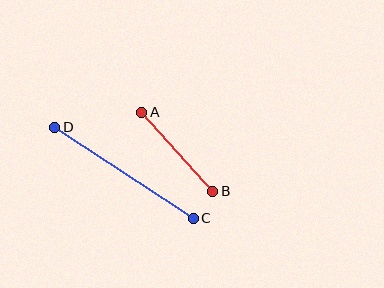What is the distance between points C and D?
The distance is approximately 166 pixels.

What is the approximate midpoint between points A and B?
The midpoint is at approximately (177, 152) pixels.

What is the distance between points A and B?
The distance is approximately 106 pixels.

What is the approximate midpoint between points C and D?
The midpoint is at approximately (124, 173) pixels.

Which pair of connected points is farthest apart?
Points C and D are farthest apart.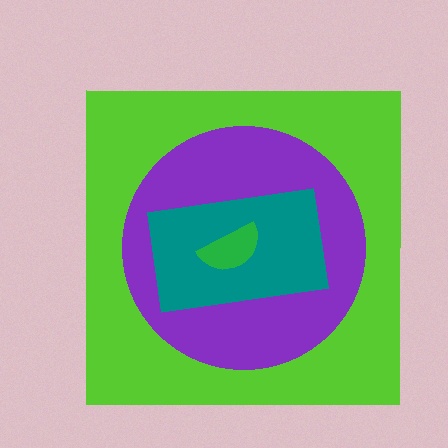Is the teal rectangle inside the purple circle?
Yes.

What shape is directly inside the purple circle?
The teal rectangle.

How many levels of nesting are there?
4.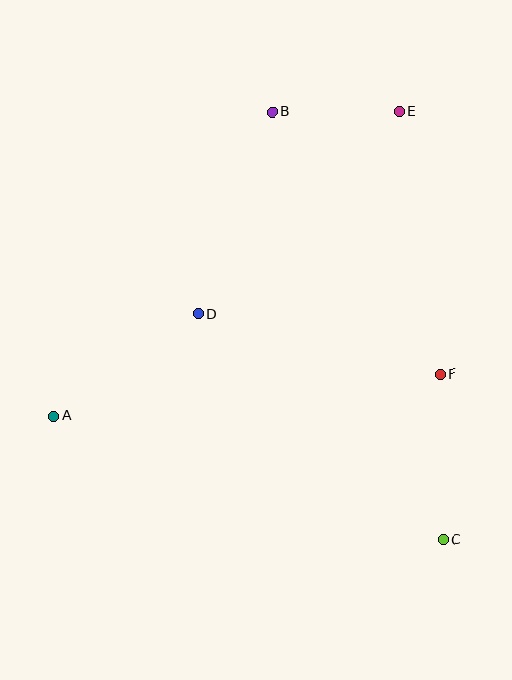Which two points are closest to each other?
Points B and E are closest to each other.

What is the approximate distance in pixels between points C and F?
The distance between C and F is approximately 166 pixels.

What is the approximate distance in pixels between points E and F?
The distance between E and F is approximately 266 pixels.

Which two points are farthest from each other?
Points B and C are farthest from each other.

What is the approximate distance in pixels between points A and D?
The distance between A and D is approximately 177 pixels.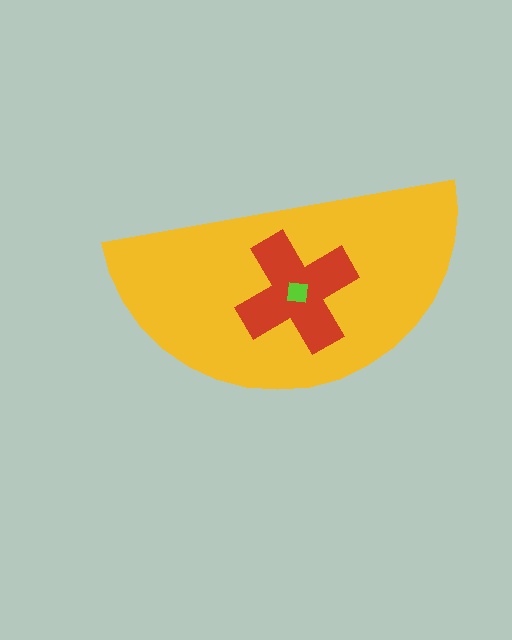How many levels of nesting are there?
3.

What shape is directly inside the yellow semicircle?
The red cross.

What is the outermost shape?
The yellow semicircle.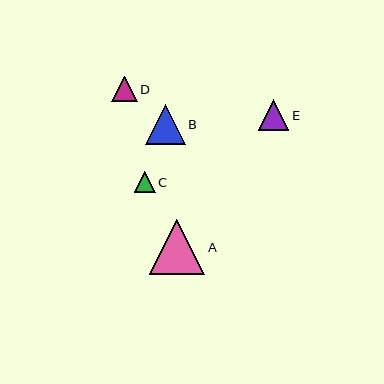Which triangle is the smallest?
Triangle C is the smallest with a size of approximately 21 pixels.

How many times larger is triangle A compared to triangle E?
Triangle A is approximately 1.8 times the size of triangle E.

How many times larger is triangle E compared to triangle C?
Triangle E is approximately 1.5 times the size of triangle C.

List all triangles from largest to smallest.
From largest to smallest: A, B, E, D, C.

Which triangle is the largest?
Triangle A is the largest with a size of approximately 55 pixels.